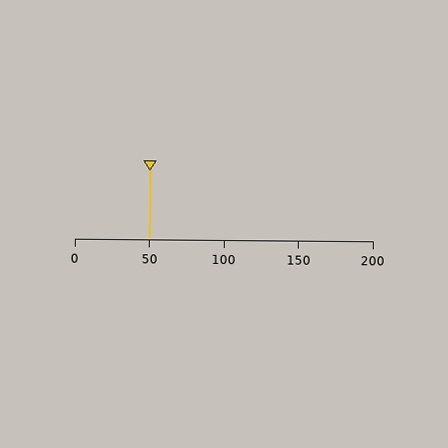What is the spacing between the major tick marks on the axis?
The major ticks are spaced 50 apart.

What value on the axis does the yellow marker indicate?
The marker indicates approximately 50.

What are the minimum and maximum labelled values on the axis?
The axis runs from 0 to 200.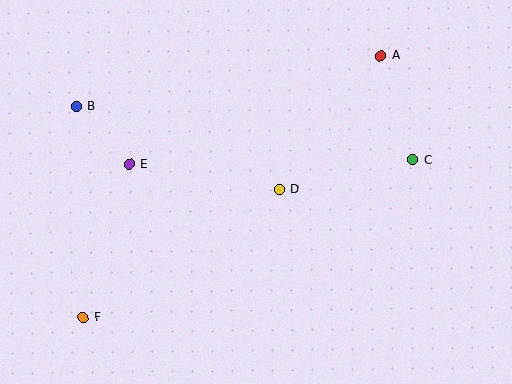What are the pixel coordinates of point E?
Point E is at (129, 164).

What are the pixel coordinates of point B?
Point B is at (76, 106).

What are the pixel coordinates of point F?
Point F is at (83, 318).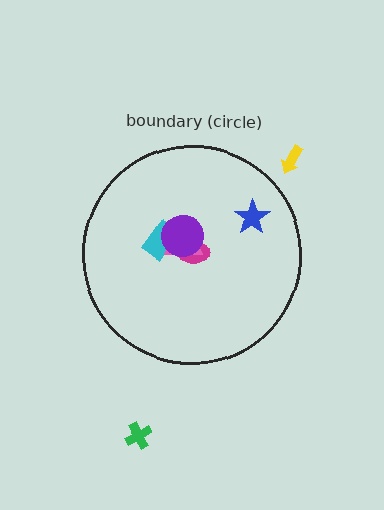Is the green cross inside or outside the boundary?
Outside.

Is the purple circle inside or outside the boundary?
Inside.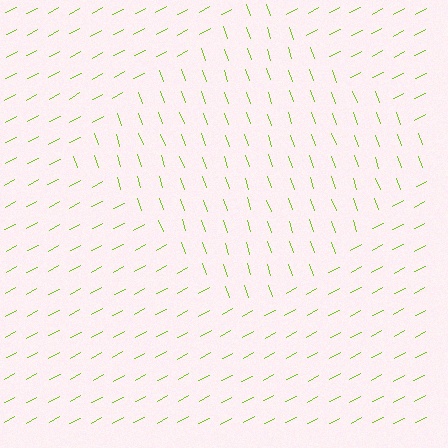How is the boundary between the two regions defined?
The boundary is defined purely by a change in line orientation (approximately 81 degrees difference). All lines are the same color and thickness.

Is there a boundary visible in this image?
Yes, there is a texture boundary formed by a change in line orientation.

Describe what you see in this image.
The image is filled with small lime line segments. A diamond region in the image has lines oriented differently from the surrounding lines, creating a visible texture boundary.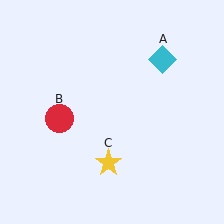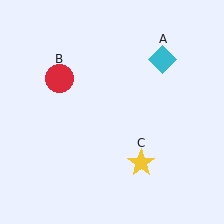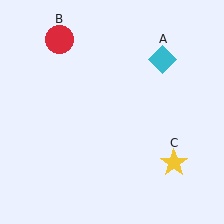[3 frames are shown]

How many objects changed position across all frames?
2 objects changed position: red circle (object B), yellow star (object C).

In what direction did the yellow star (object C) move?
The yellow star (object C) moved right.